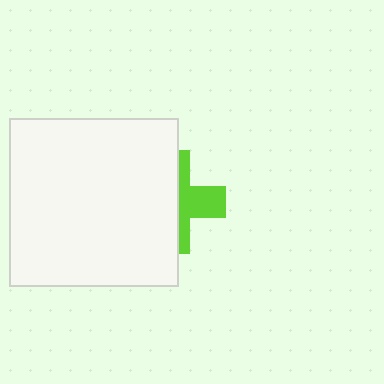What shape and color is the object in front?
The object in front is a white rectangle.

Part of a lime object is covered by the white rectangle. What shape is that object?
It is a cross.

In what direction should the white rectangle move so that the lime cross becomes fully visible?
The white rectangle should move left. That is the shortest direction to clear the overlap and leave the lime cross fully visible.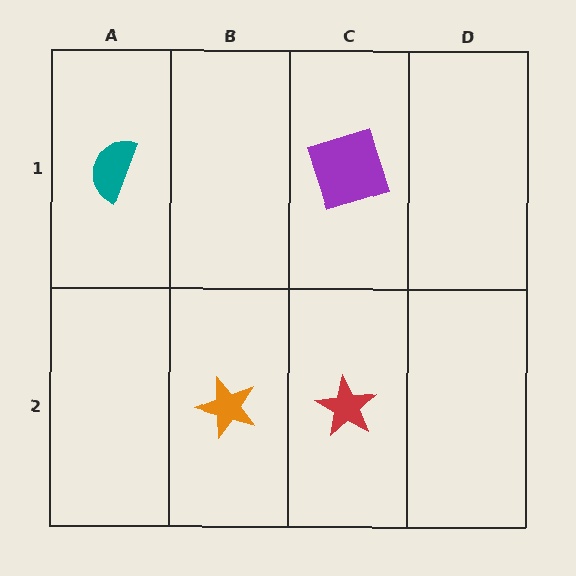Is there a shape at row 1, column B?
No, that cell is empty.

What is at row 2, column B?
An orange star.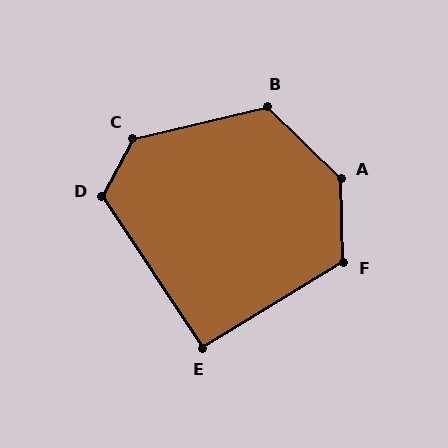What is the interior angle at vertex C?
Approximately 131 degrees (obtuse).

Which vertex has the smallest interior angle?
E, at approximately 93 degrees.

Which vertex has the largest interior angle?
A, at approximately 136 degrees.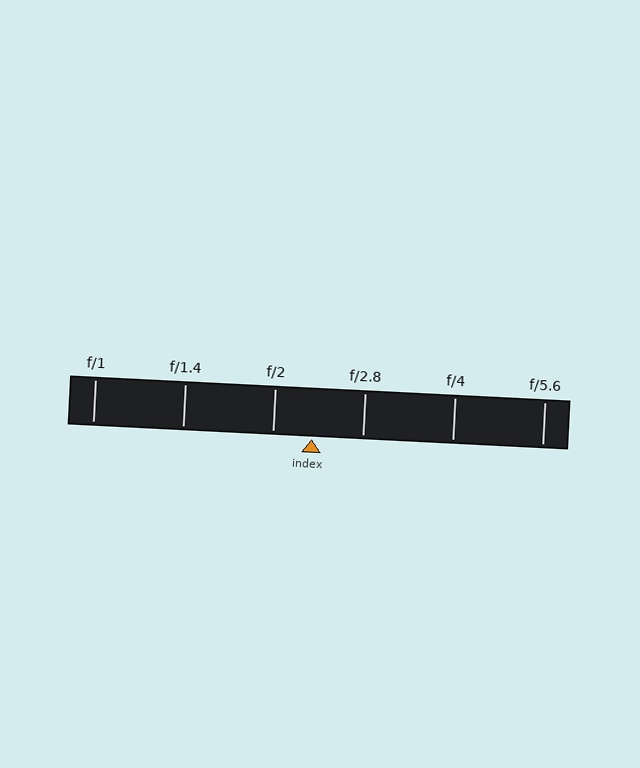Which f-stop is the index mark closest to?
The index mark is closest to f/2.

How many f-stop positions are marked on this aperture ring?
There are 6 f-stop positions marked.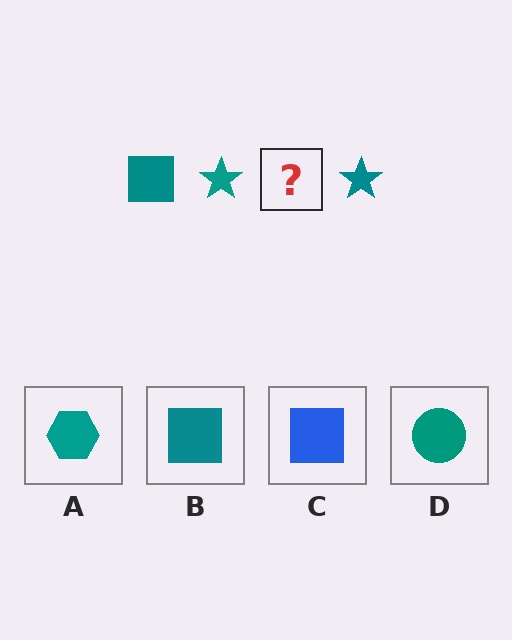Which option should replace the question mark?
Option B.